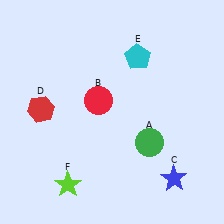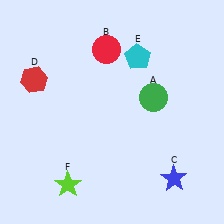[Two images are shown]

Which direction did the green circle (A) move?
The green circle (A) moved up.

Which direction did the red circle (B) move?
The red circle (B) moved up.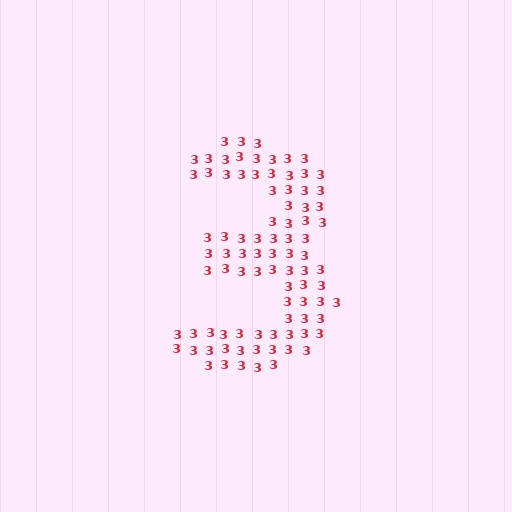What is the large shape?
The large shape is the digit 3.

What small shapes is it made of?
It is made of small digit 3's.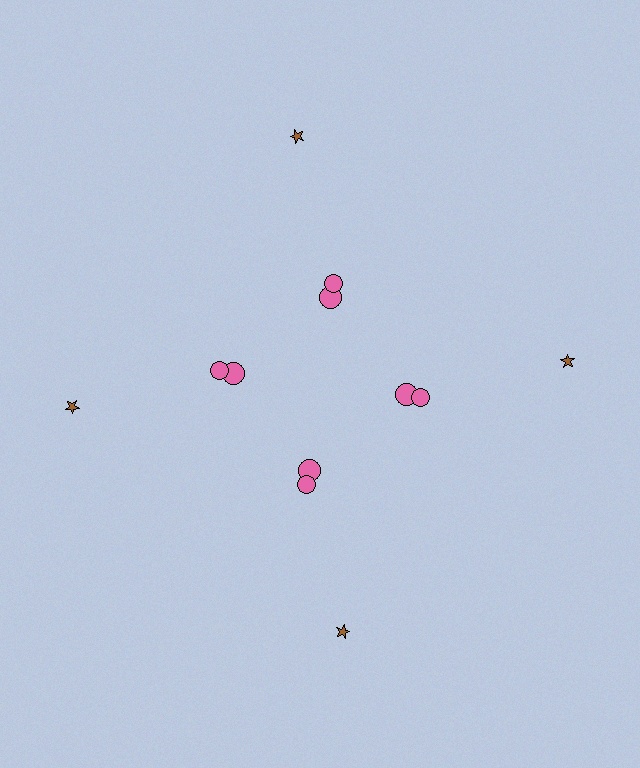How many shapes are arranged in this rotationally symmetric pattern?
There are 12 shapes, arranged in 4 groups of 3.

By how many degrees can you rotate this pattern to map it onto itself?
The pattern maps onto itself every 90 degrees of rotation.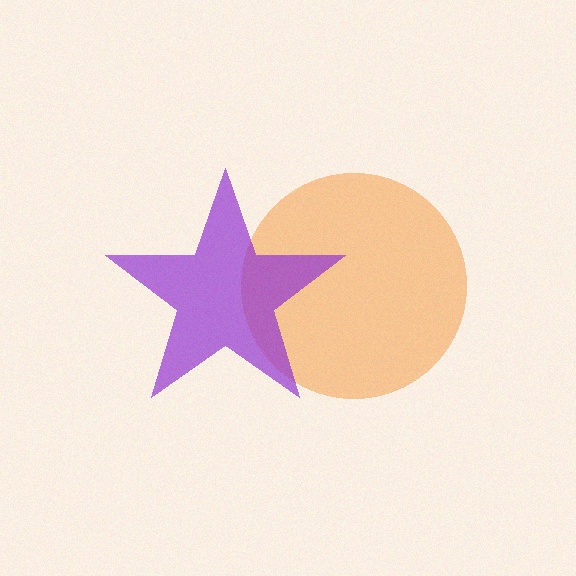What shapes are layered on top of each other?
The layered shapes are: an orange circle, a purple star.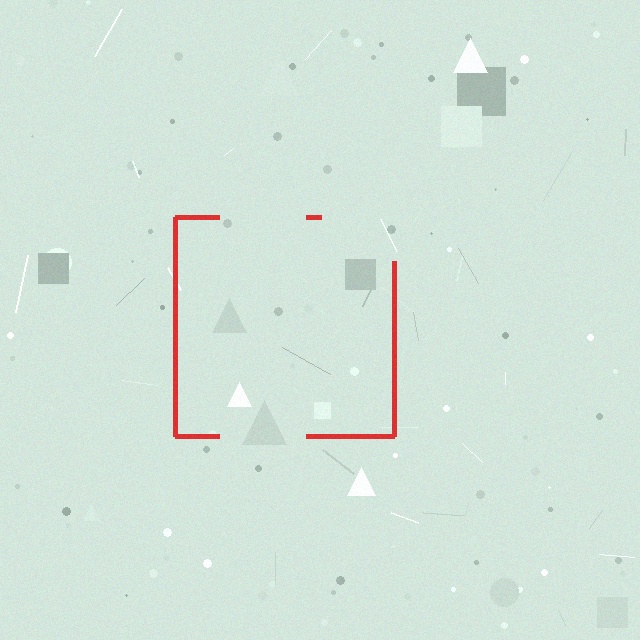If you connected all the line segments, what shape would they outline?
They would outline a square.